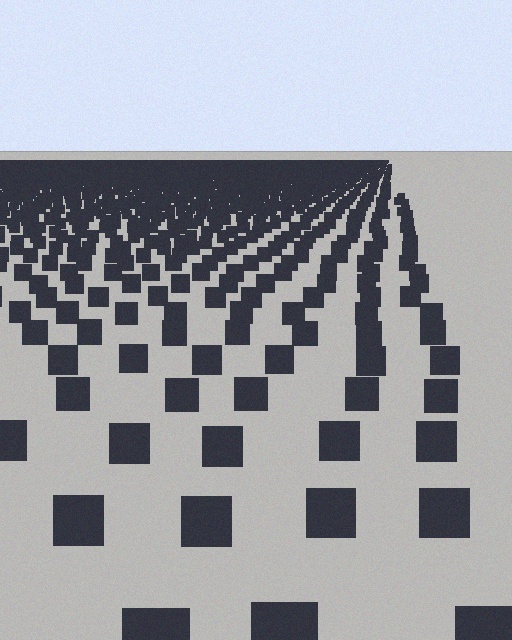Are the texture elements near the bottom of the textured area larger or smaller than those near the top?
Larger. Near the bottom, elements are closer to the viewer and appear at a bigger on-screen size.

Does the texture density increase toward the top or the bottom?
Density increases toward the top.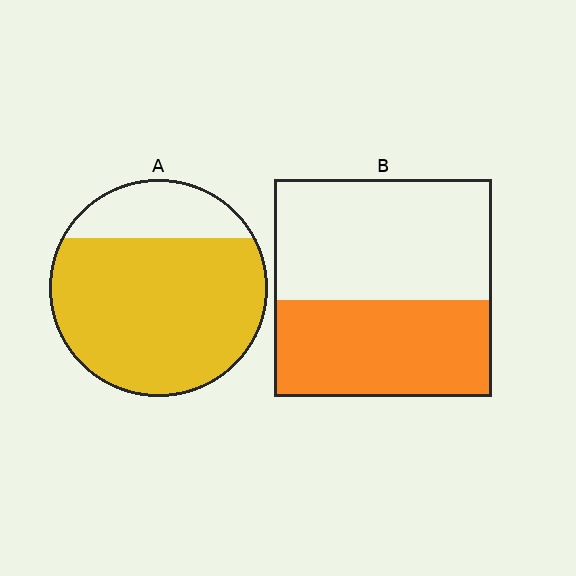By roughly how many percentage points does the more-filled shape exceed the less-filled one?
By roughly 35 percentage points (A over B).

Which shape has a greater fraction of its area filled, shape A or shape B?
Shape A.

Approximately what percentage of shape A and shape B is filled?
A is approximately 80% and B is approximately 45%.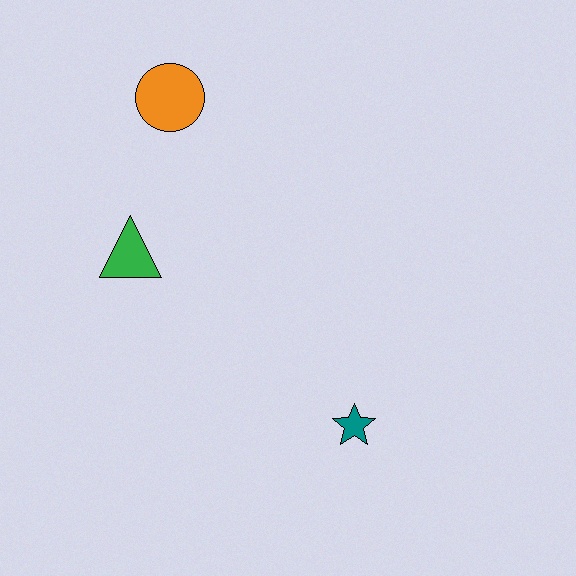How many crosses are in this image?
There are no crosses.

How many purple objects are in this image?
There are no purple objects.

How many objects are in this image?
There are 3 objects.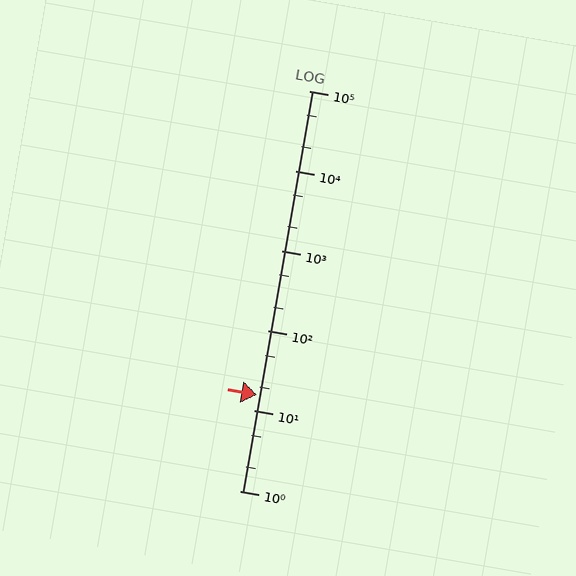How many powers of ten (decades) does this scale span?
The scale spans 5 decades, from 1 to 100000.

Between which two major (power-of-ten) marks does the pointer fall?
The pointer is between 10 and 100.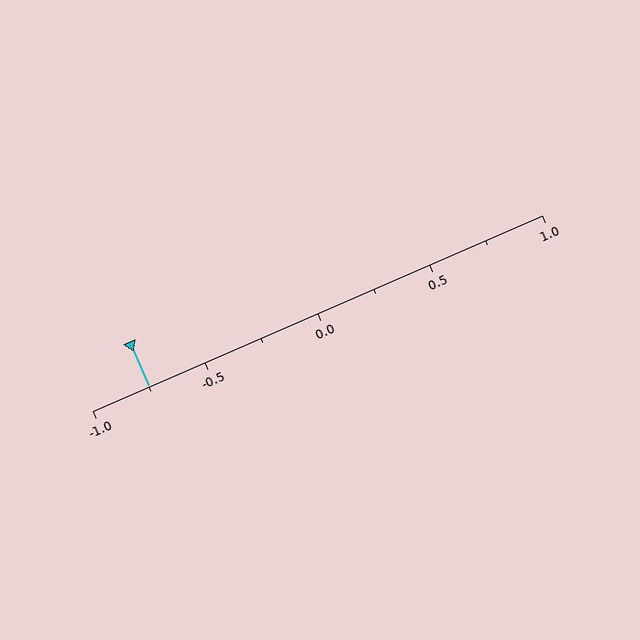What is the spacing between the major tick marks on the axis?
The major ticks are spaced 0.5 apart.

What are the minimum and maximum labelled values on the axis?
The axis runs from -1.0 to 1.0.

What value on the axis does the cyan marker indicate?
The marker indicates approximately -0.75.